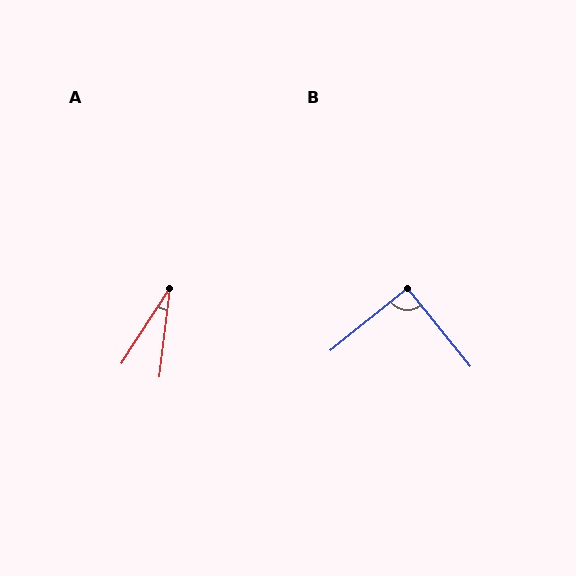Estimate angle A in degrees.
Approximately 26 degrees.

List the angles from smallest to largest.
A (26°), B (90°).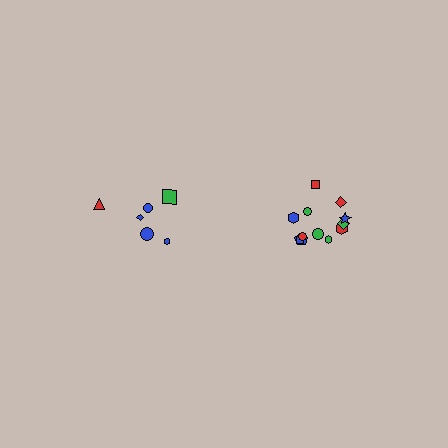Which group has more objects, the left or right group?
The right group.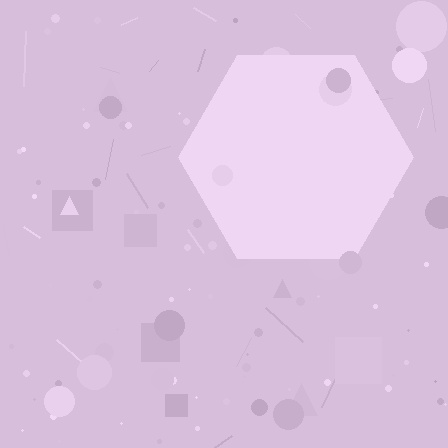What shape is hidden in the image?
A hexagon is hidden in the image.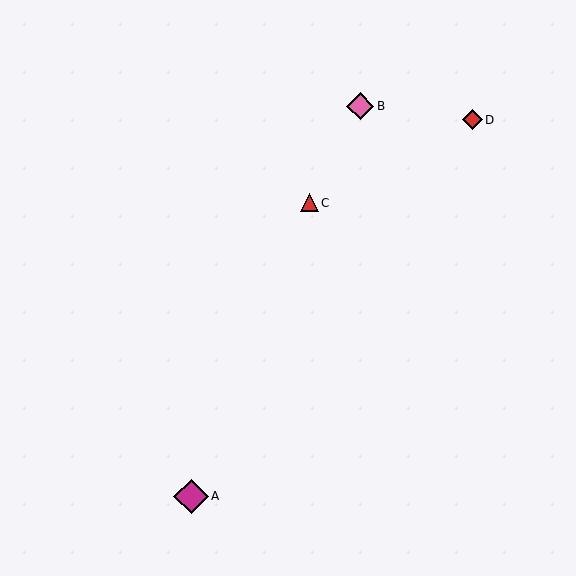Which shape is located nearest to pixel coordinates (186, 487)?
The magenta diamond (labeled A) at (191, 496) is nearest to that location.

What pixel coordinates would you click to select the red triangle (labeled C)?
Click at (309, 203) to select the red triangle C.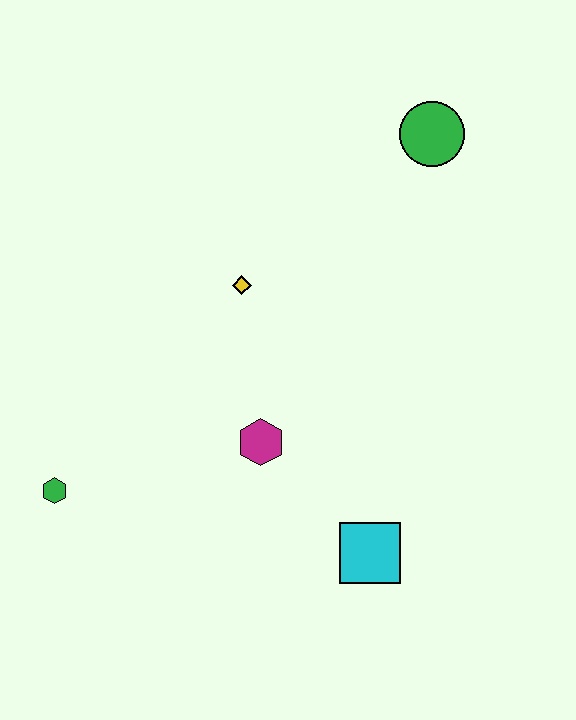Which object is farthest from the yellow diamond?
The cyan square is farthest from the yellow diamond.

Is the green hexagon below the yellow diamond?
Yes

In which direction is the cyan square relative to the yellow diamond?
The cyan square is below the yellow diamond.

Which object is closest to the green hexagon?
The magenta hexagon is closest to the green hexagon.